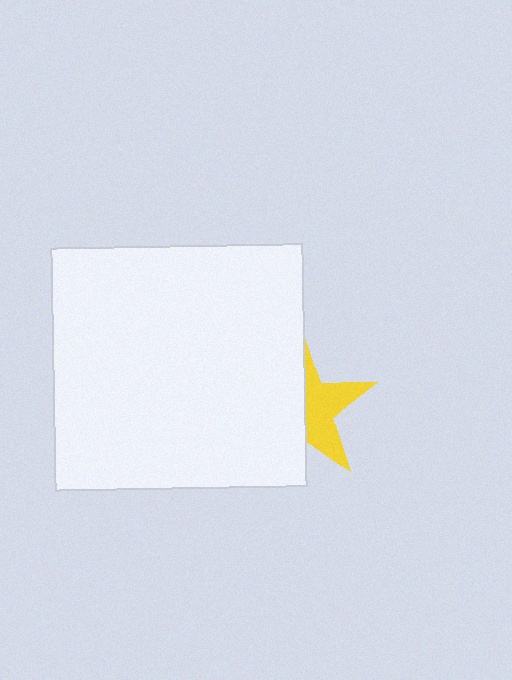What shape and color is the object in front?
The object in front is a white rectangle.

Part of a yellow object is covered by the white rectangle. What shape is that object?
It is a star.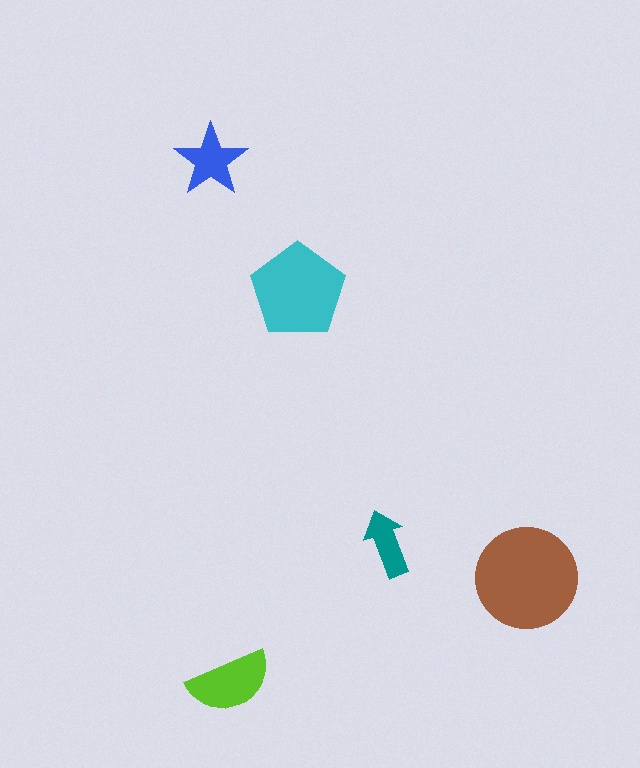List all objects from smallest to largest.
The teal arrow, the blue star, the lime semicircle, the cyan pentagon, the brown circle.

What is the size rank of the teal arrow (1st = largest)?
5th.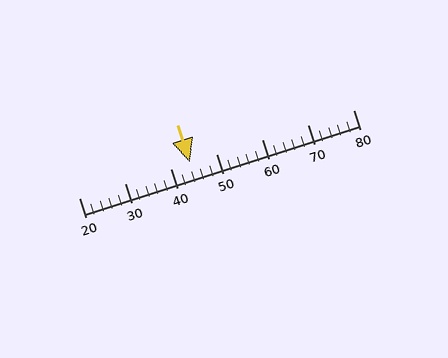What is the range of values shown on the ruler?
The ruler shows values from 20 to 80.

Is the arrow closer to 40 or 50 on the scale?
The arrow is closer to 40.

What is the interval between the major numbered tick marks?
The major tick marks are spaced 10 units apart.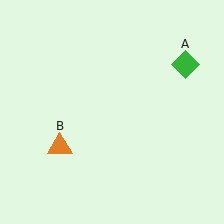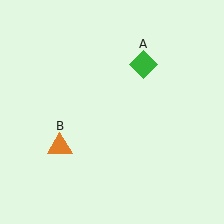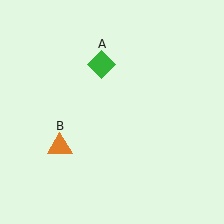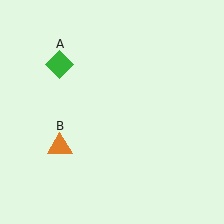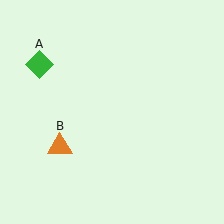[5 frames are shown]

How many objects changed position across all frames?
1 object changed position: green diamond (object A).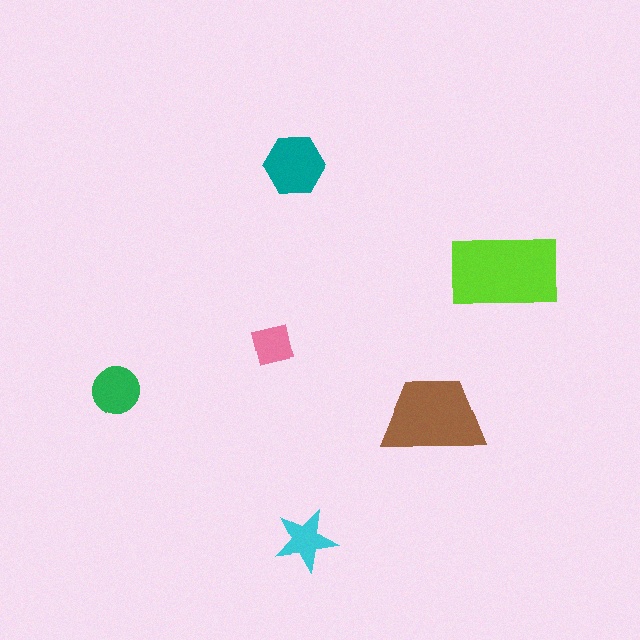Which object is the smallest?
The pink square.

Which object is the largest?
The lime rectangle.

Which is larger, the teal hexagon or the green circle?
The teal hexagon.